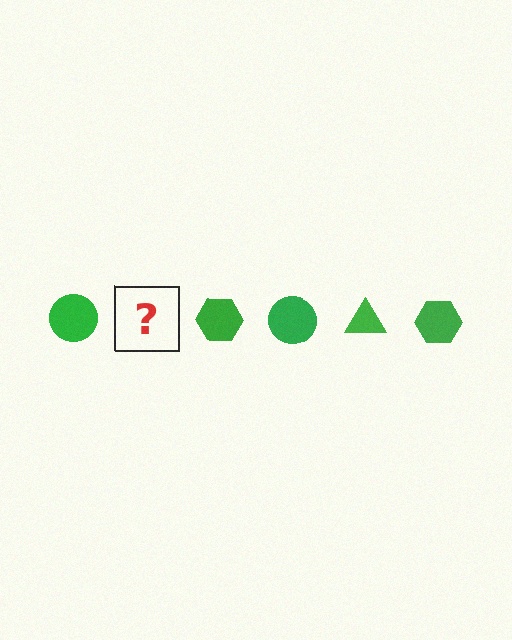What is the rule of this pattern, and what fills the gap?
The rule is that the pattern cycles through circle, triangle, hexagon shapes in green. The gap should be filled with a green triangle.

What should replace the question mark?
The question mark should be replaced with a green triangle.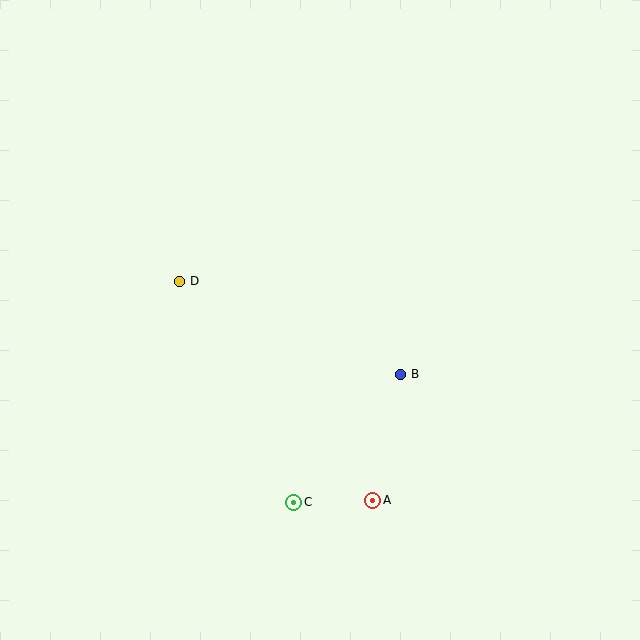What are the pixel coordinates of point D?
Point D is at (180, 281).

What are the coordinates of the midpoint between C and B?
The midpoint between C and B is at (347, 438).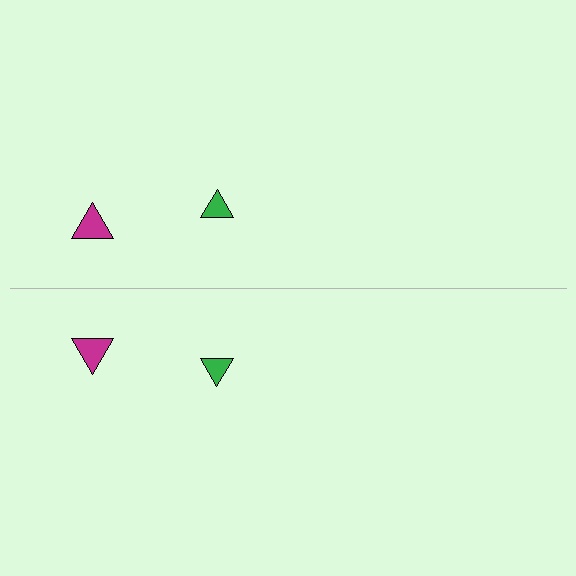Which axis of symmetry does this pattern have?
The pattern has a horizontal axis of symmetry running through the center of the image.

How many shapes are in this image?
There are 4 shapes in this image.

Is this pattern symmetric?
Yes, this pattern has bilateral (reflection) symmetry.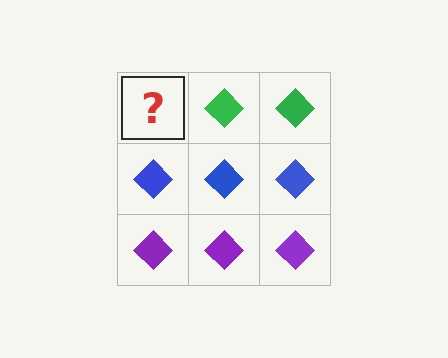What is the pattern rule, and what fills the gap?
The rule is that each row has a consistent color. The gap should be filled with a green diamond.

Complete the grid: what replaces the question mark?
The question mark should be replaced with a green diamond.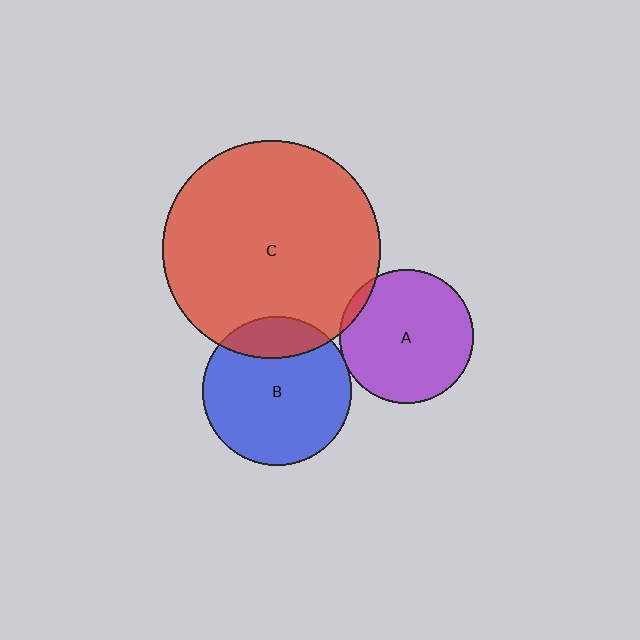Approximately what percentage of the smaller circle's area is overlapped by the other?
Approximately 5%.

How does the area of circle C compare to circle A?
Approximately 2.6 times.